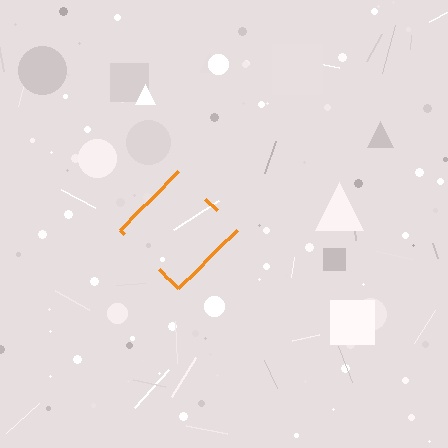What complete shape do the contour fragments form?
The contour fragments form a diamond.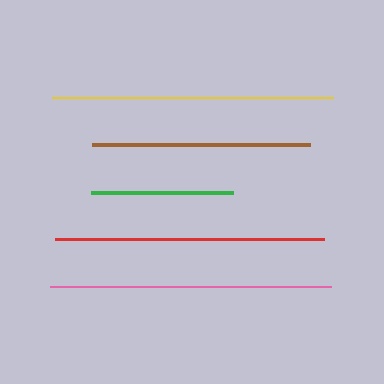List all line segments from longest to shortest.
From longest to shortest: yellow, pink, red, brown, green.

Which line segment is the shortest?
The green line is the shortest at approximately 142 pixels.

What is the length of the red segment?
The red segment is approximately 268 pixels long.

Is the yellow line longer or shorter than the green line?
The yellow line is longer than the green line.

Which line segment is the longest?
The yellow line is the longest at approximately 281 pixels.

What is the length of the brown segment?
The brown segment is approximately 218 pixels long.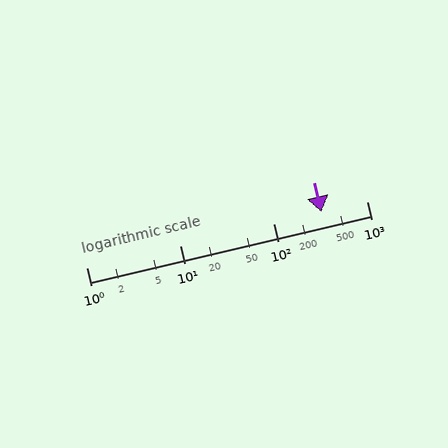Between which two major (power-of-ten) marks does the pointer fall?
The pointer is between 100 and 1000.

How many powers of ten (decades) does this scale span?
The scale spans 3 decades, from 1 to 1000.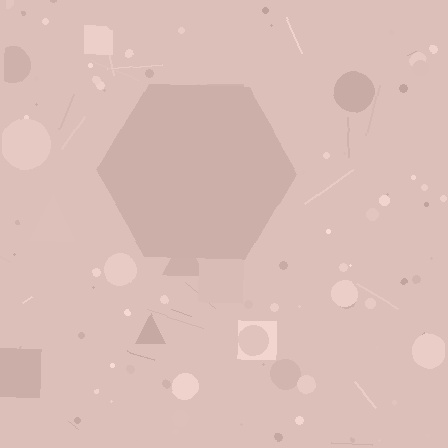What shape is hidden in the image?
A hexagon is hidden in the image.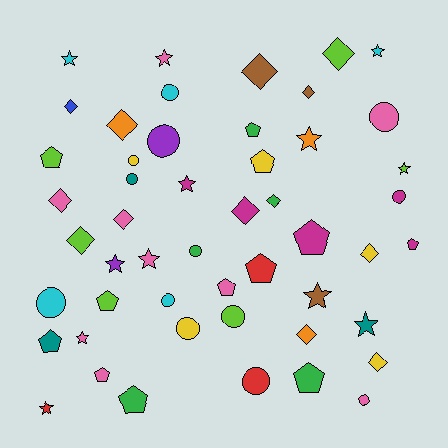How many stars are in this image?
There are 12 stars.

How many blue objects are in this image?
There is 1 blue object.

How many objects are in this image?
There are 50 objects.